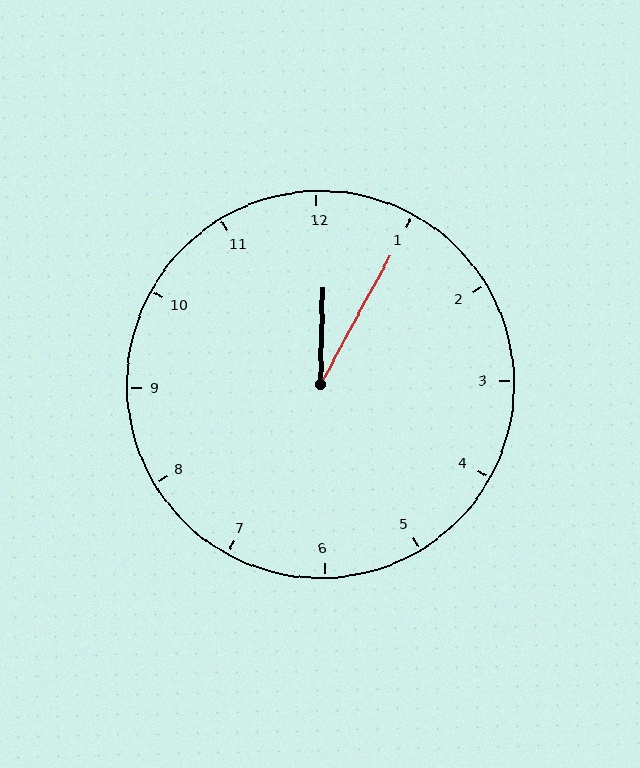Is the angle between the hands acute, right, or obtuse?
It is acute.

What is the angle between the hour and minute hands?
Approximately 28 degrees.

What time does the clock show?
12:05.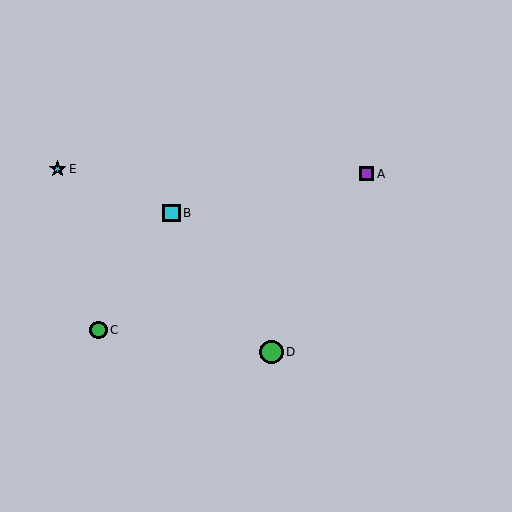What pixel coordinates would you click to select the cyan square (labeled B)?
Click at (171, 213) to select the cyan square B.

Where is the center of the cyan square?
The center of the cyan square is at (171, 213).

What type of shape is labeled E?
Shape E is a cyan star.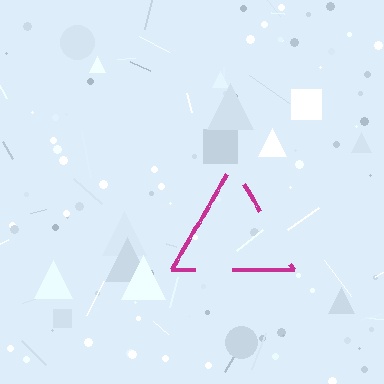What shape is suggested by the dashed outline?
The dashed outline suggests a triangle.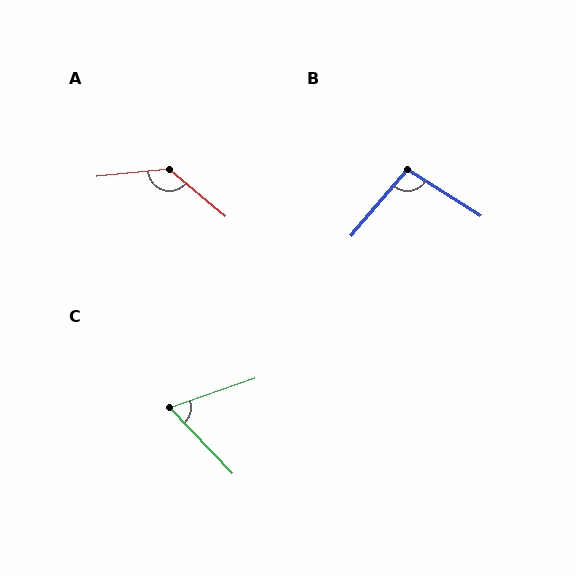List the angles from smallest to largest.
C (65°), B (98°), A (134°).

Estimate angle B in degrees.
Approximately 98 degrees.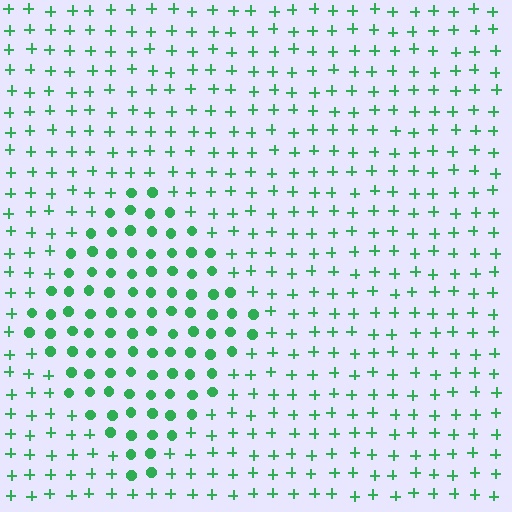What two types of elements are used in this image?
The image uses circles inside the diamond region and plus signs outside it.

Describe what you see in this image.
The image is filled with small green elements arranged in a uniform grid. A diamond-shaped region contains circles, while the surrounding area contains plus signs. The boundary is defined purely by the change in element shape.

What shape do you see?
I see a diamond.